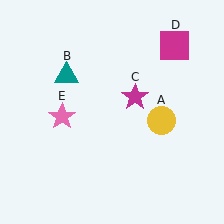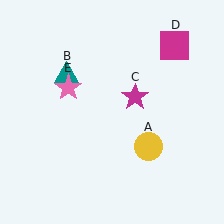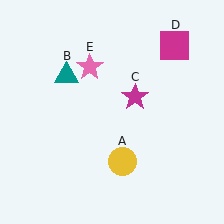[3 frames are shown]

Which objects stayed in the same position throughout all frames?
Teal triangle (object B) and magenta star (object C) and magenta square (object D) remained stationary.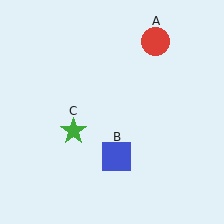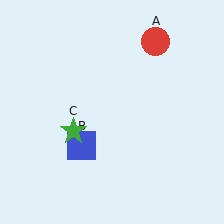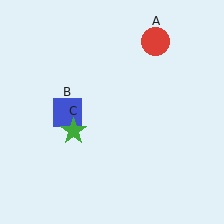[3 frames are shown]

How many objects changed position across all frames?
1 object changed position: blue square (object B).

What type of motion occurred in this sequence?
The blue square (object B) rotated clockwise around the center of the scene.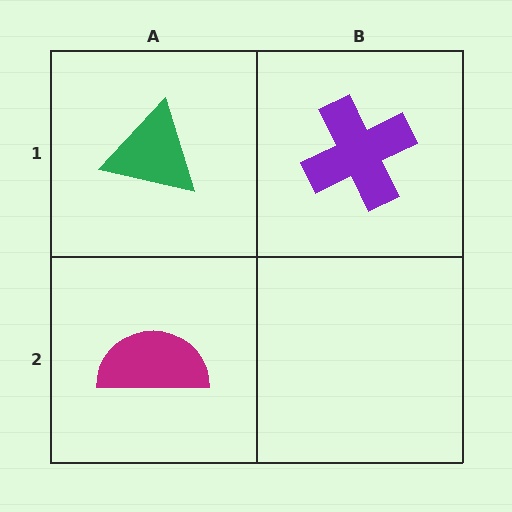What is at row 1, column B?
A purple cross.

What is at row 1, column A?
A green triangle.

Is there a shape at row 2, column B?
No, that cell is empty.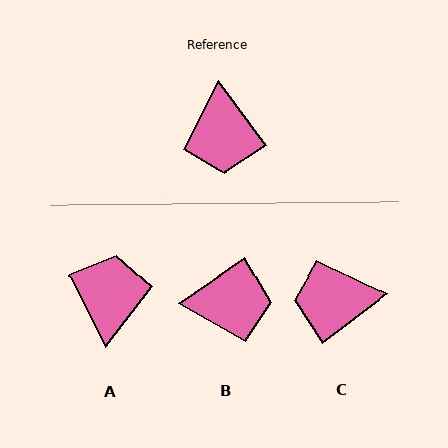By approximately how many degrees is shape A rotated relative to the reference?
Approximately 170 degrees counter-clockwise.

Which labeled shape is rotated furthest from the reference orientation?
A, about 170 degrees away.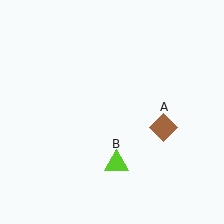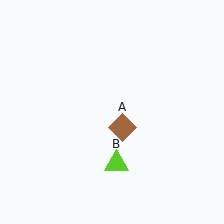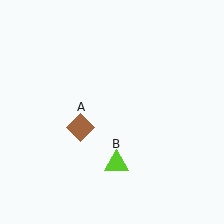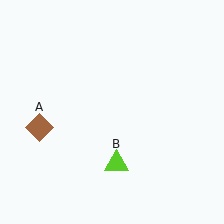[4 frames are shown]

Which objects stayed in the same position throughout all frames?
Lime triangle (object B) remained stationary.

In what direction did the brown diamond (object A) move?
The brown diamond (object A) moved left.